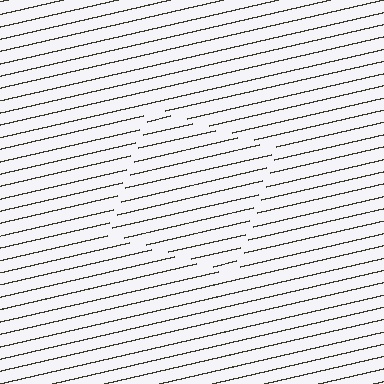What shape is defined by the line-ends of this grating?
An illusory square. The interior of the shape contains the same grating, shifted by half a period — the contour is defined by the phase discontinuity where line-ends from the inner and outer gratings abut.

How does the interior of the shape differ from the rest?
The interior of the shape contains the same grating, shifted by half a period — the contour is defined by the phase discontinuity where line-ends from the inner and outer gratings abut.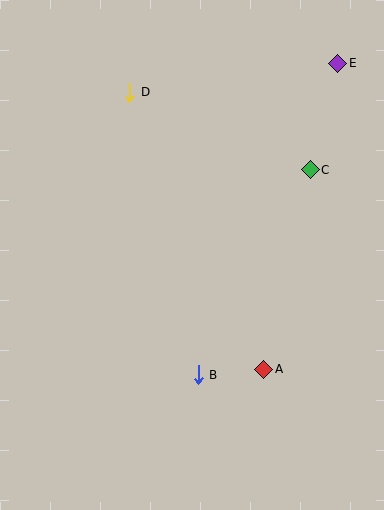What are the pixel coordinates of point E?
Point E is at (338, 63).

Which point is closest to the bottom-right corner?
Point A is closest to the bottom-right corner.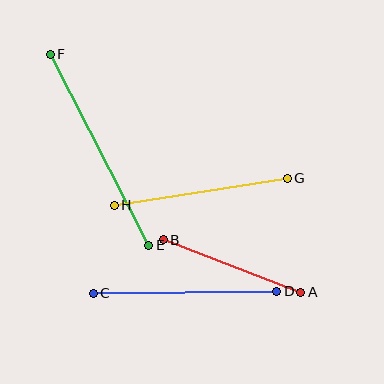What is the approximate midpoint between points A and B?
The midpoint is at approximately (232, 266) pixels.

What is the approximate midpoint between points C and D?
The midpoint is at approximately (185, 292) pixels.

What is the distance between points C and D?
The distance is approximately 184 pixels.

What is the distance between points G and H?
The distance is approximately 175 pixels.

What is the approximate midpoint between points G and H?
The midpoint is at approximately (201, 192) pixels.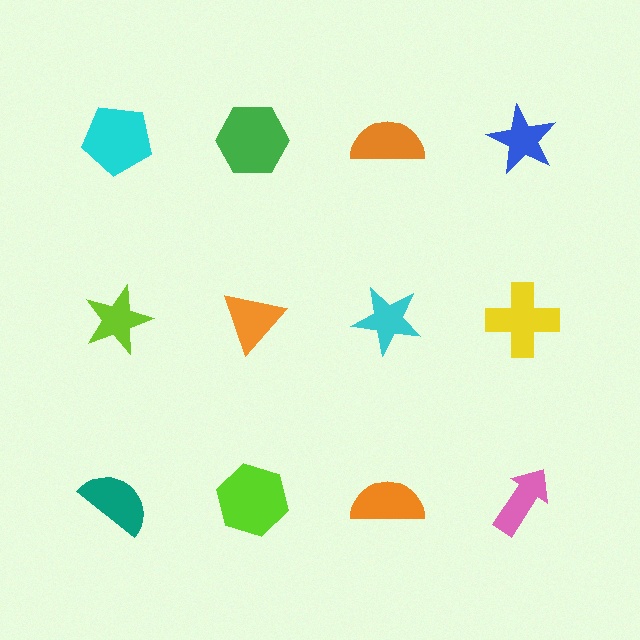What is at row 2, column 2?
An orange triangle.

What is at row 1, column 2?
A green hexagon.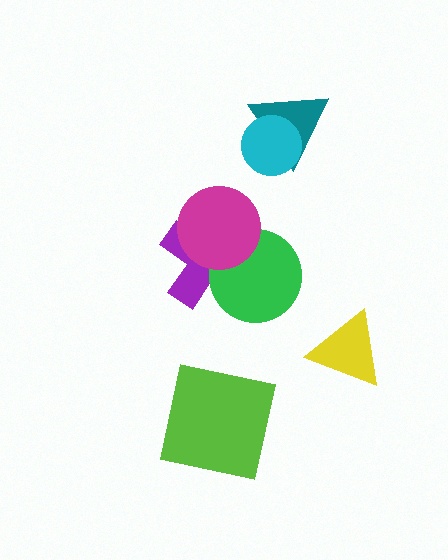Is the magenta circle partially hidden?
No, no other shape covers it.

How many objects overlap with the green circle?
2 objects overlap with the green circle.